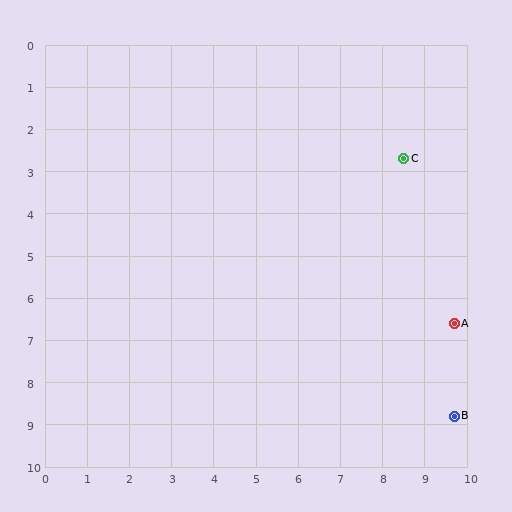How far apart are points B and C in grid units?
Points B and C are about 6.2 grid units apart.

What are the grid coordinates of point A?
Point A is at approximately (9.7, 6.6).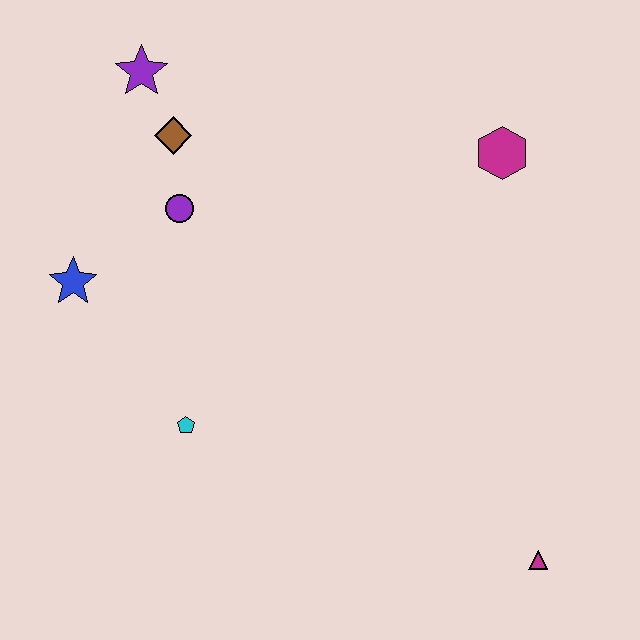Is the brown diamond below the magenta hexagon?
No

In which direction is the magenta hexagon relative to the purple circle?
The magenta hexagon is to the right of the purple circle.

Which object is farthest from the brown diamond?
The magenta triangle is farthest from the brown diamond.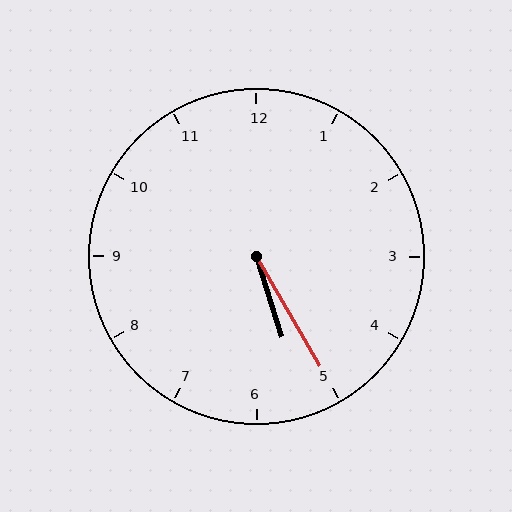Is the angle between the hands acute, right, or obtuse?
It is acute.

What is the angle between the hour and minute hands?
Approximately 12 degrees.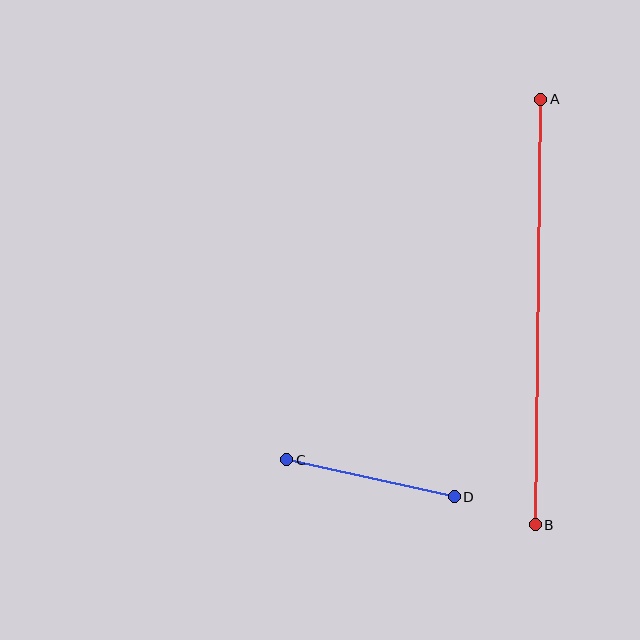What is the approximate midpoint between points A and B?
The midpoint is at approximately (538, 312) pixels.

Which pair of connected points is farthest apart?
Points A and B are farthest apart.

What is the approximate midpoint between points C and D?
The midpoint is at approximately (371, 478) pixels.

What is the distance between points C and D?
The distance is approximately 172 pixels.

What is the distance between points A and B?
The distance is approximately 426 pixels.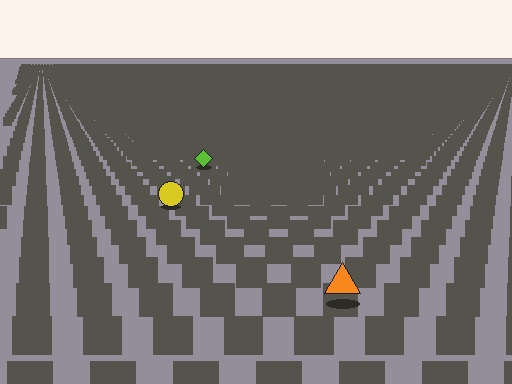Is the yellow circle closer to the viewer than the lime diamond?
Yes. The yellow circle is closer — you can tell from the texture gradient: the ground texture is coarser near it.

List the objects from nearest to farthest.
From nearest to farthest: the orange triangle, the yellow circle, the lime diamond.